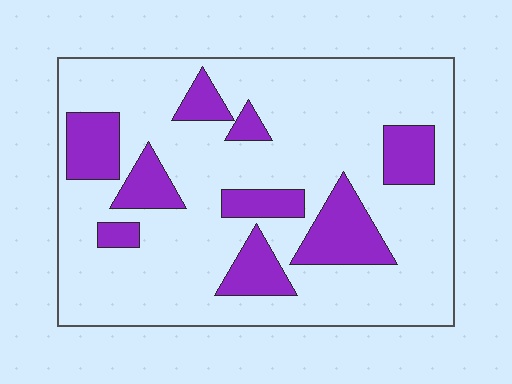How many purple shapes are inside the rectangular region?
9.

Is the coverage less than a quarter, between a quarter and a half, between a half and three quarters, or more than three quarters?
Less than a quarter.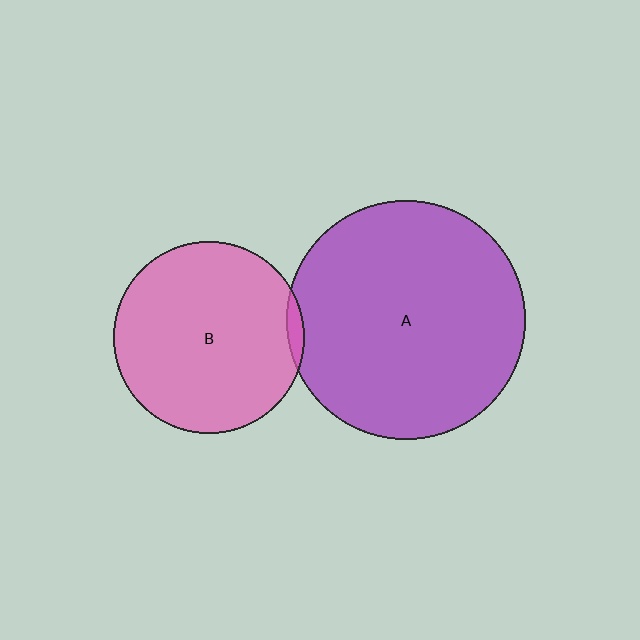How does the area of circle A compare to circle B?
Approximately 1.6 times.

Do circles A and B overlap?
Yes.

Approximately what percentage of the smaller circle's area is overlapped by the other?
Approximately 5%.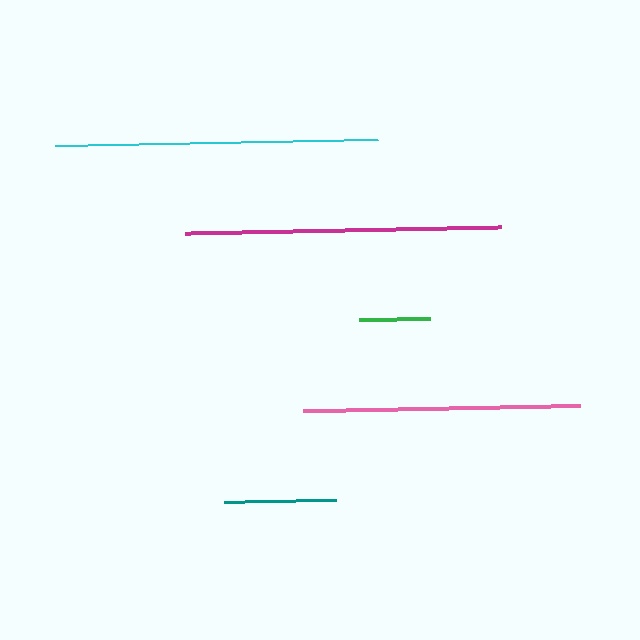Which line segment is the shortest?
The green line is the shortest at approximately 71 pixels.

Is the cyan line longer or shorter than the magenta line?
The cyan line is longer than the magenta line.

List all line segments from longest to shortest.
From longest to shortest: cyan, magenta, pink, teal, green.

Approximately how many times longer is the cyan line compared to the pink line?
The cyan line is approximately 1.2 times the length of the pink line.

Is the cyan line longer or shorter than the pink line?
The cyan line is longer than the pink line.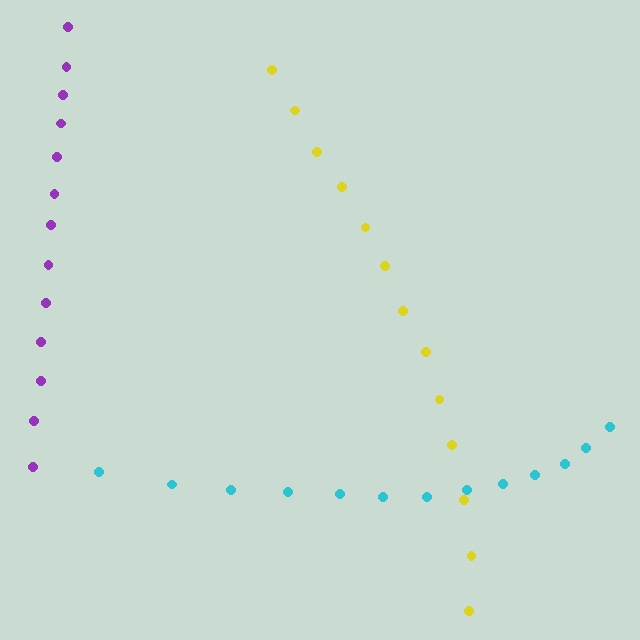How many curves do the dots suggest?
There are 3 distinct paths.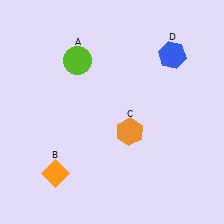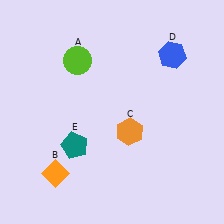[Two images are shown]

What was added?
A teal pentagon (E) was added in Image 2.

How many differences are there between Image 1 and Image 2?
There is 1 difference between the two images.